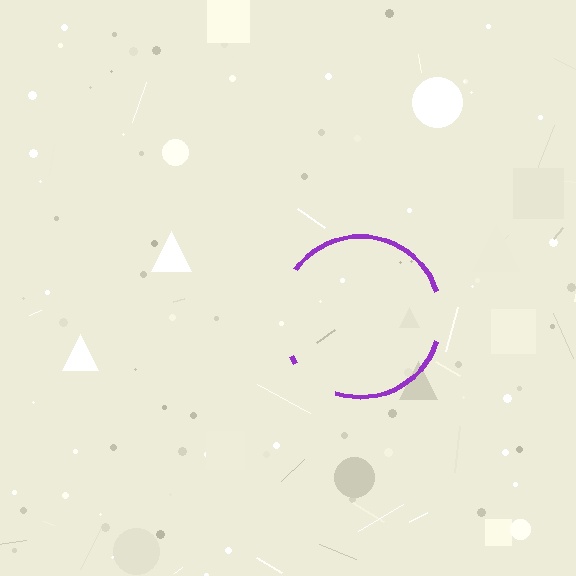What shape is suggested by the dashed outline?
The dashed outline suggests a circle.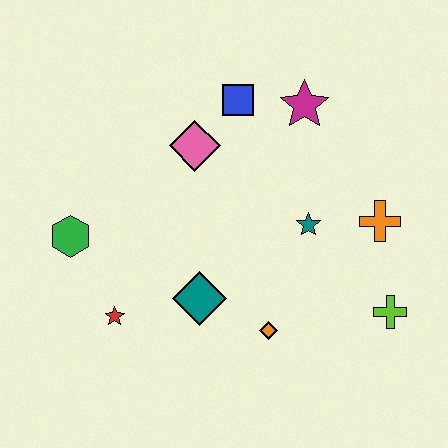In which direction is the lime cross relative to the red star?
The lime cross is to the right of the red star.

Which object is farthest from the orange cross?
The green hexagon is farthest from the orange cross.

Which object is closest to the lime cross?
The orange cross is closest to the lime cross.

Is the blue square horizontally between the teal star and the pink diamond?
Yes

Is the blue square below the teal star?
No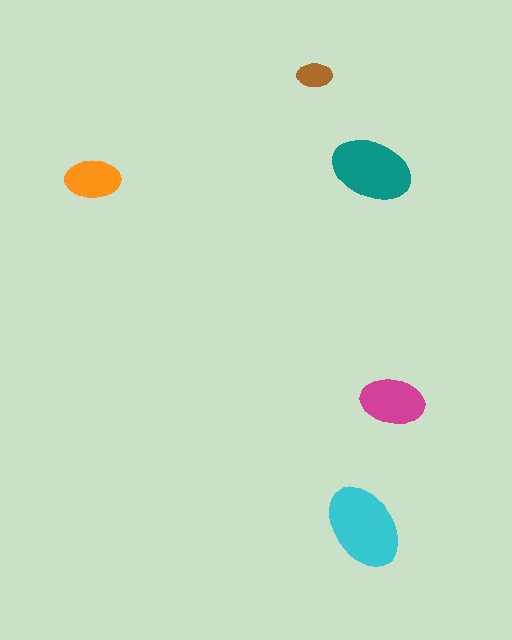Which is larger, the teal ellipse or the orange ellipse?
The teal one.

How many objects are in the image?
There are 5 objects in the image.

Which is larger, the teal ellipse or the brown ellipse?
The teal one.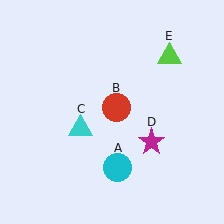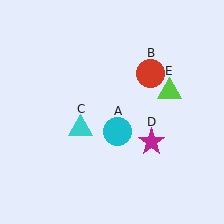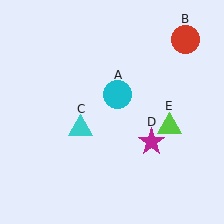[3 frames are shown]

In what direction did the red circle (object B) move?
The red circle (object B) moved up and to the right.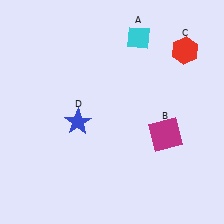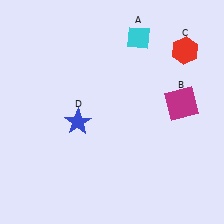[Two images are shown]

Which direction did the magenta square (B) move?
The magenta square (B) moved up.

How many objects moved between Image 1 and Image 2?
1 object moved between the two images.